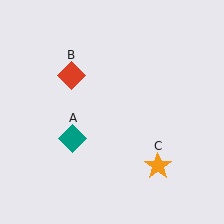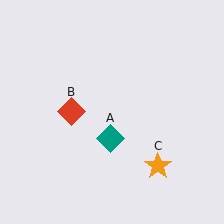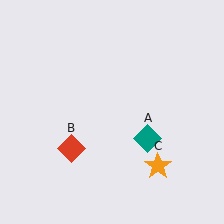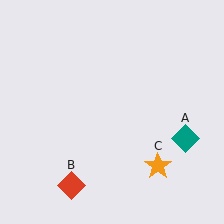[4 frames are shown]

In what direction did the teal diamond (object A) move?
The teal diamond (object A) moved right.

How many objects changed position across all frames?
2 objects changed position: teal diamond (object A), red diamond (object B).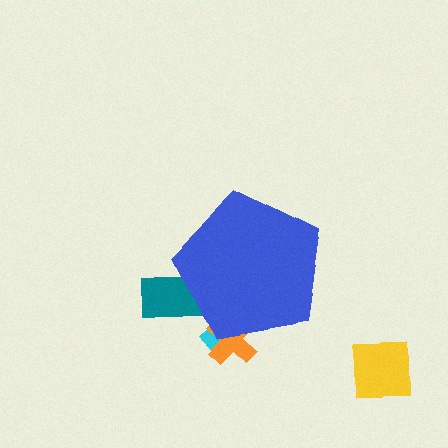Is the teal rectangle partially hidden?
Yes, the teal rectangle is partially hidden behind the blue pentagon.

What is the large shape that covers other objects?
A blue pentagon.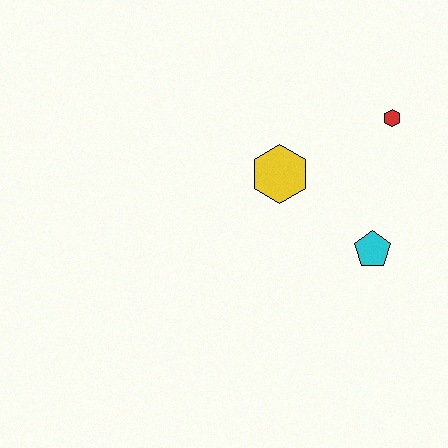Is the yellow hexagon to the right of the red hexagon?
No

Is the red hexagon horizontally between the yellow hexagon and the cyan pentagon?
No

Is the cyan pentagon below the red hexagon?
Yes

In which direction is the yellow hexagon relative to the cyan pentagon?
The yellow hexagon is to the left of the cyan pentagon.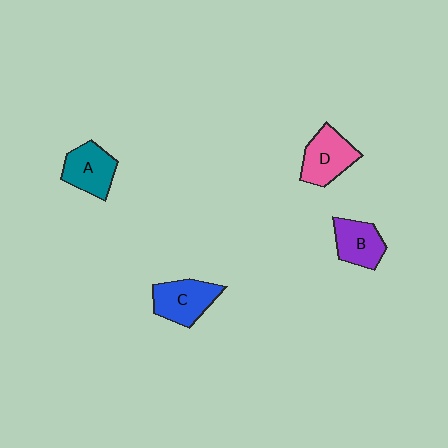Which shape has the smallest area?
Shape B (purple).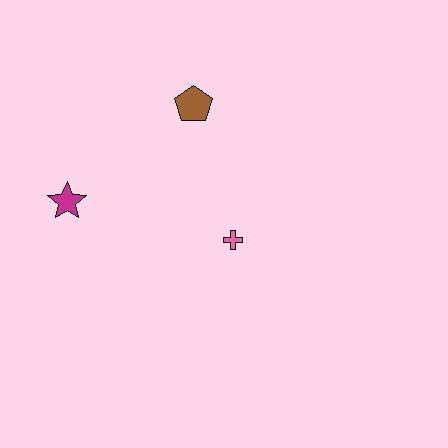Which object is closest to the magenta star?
The brown pentagon is closest to the magenta star.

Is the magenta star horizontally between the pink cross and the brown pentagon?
No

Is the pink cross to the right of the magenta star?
Yes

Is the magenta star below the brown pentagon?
Yes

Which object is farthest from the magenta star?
The pink cross is farthest from the magenta star.